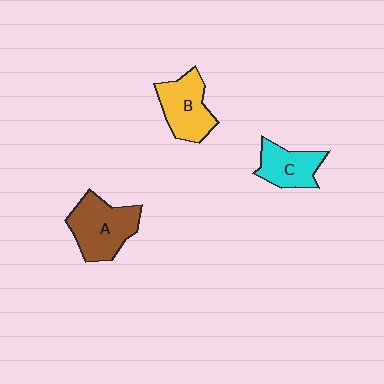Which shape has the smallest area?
Shape C (cyan).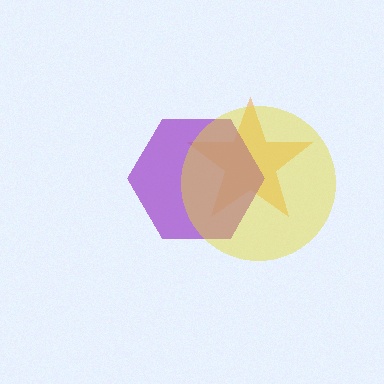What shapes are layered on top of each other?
The layered shapes are: an orange star, a purple hexagon, a yellow circle.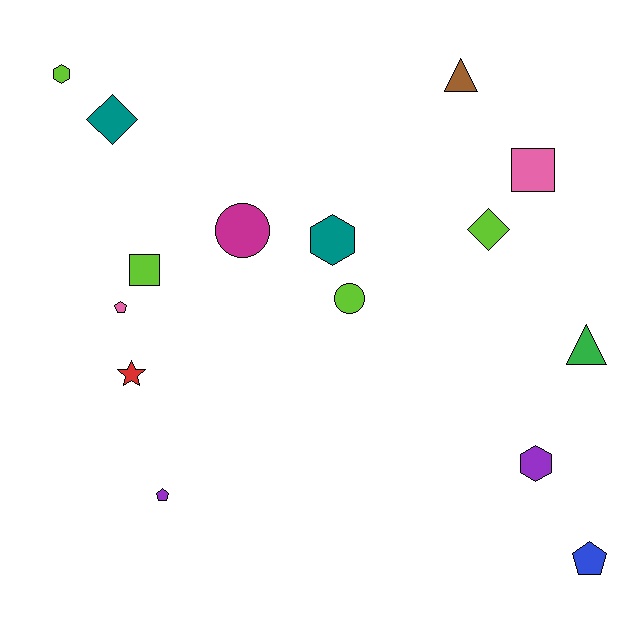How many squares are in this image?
There are 2 squares.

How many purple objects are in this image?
There are 2 purple objects.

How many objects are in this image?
There are 15 objects.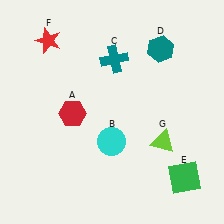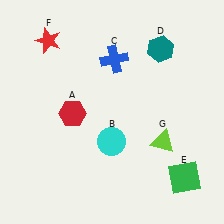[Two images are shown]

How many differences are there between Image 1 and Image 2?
There is 1 difference between the two images.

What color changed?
The cross (C) changed from teal in Image 1 to blue in Image 2.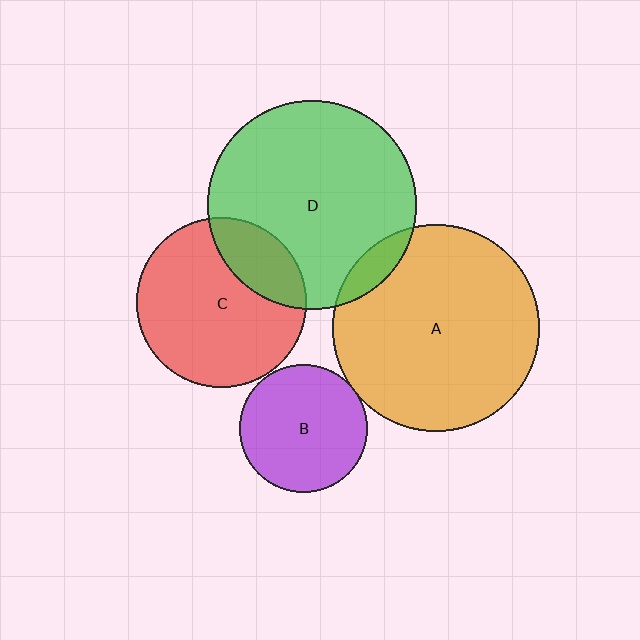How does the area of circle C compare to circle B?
Approximately 1.8 times.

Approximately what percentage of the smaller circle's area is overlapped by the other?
Approximately 5%.